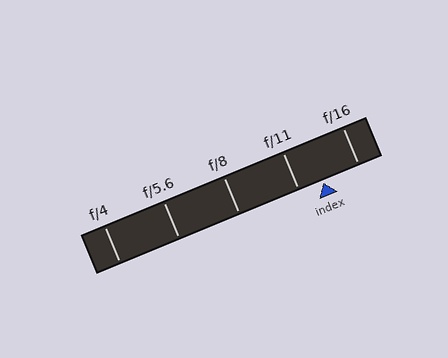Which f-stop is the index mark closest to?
The index mark is closest to f/11.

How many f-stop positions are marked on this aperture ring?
There are 5 f-stop positions marked.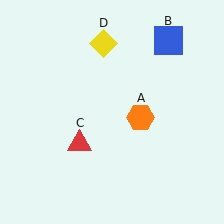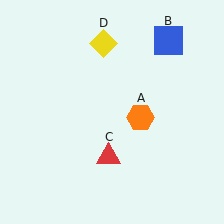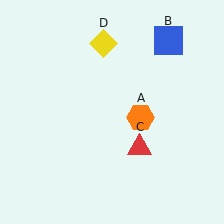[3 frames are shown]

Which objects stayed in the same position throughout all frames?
Orange hexagon (object A) and blue square (object B) and yellow diamond (object D) remained stationary.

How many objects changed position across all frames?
1 object changed position: red triangle (object C).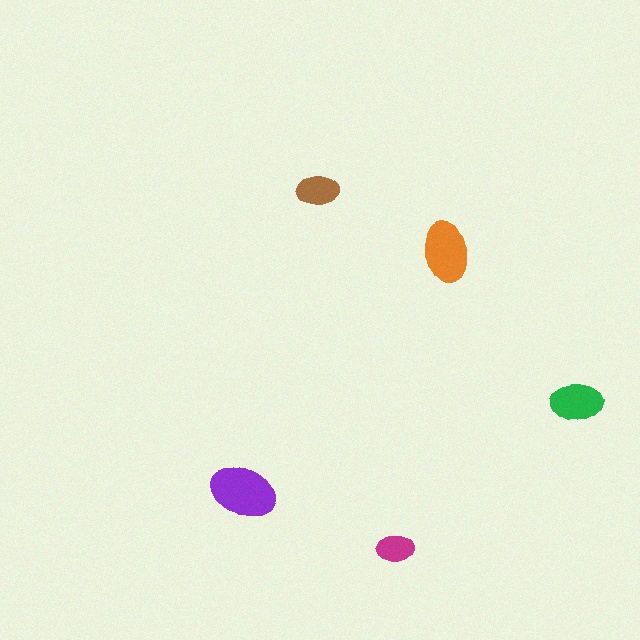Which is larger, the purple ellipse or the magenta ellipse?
The purple one.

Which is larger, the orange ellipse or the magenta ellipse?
The orange one.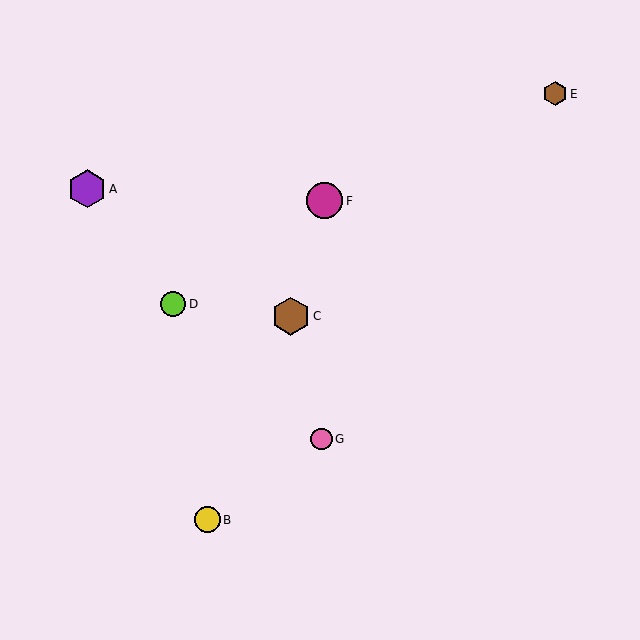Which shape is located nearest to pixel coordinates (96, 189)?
The purple hexagon (labeled A) at (87, 189) is nearest to that location.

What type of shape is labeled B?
Shape B is a yellow circle.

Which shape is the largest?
The purple hexagon (labeled A) is the largest.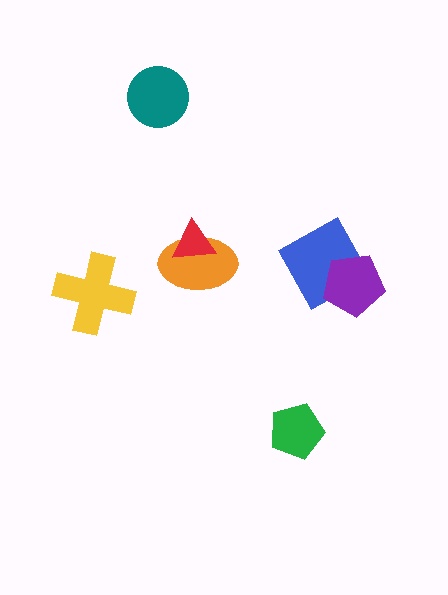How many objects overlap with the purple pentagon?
1 object overlaps with the purple pentagon.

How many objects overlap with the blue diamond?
1 object overlaps with the blue diamond.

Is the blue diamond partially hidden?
Yes, it is partially covered by another shape.